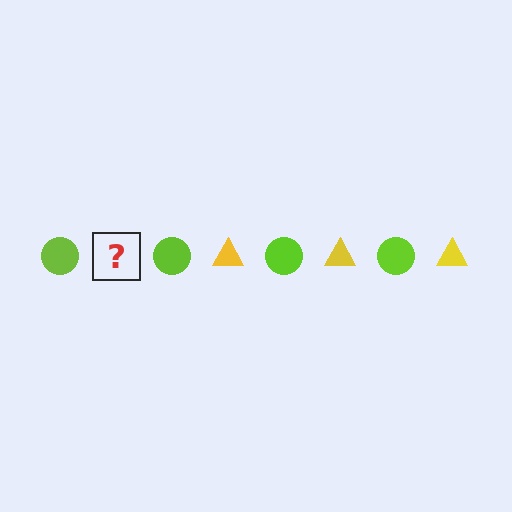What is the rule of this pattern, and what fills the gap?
The rule is that the pattern alternates between lime circle and yellow triangle. The gap should be filled with a yellow triangle.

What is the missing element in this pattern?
The missing element is a yellow triangle.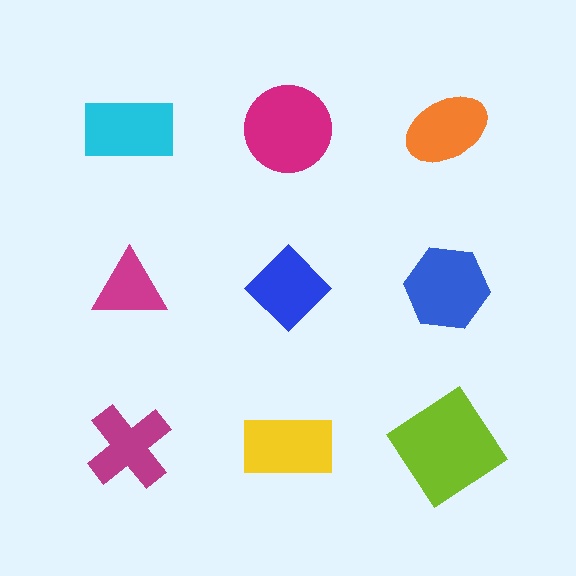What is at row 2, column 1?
A magenta triangle.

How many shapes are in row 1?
3 shapes.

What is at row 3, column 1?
A magenta cross.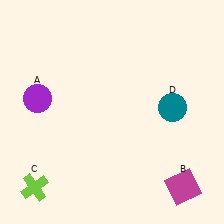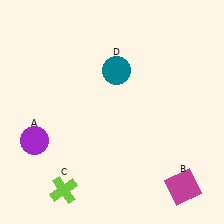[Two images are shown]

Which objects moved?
The objects that moved are: the purple circle (A), the lime cross (C), the teal circle (D).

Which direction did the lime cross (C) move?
The lime cross (C) moved right.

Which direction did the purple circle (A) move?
The purple circle (A) moved down.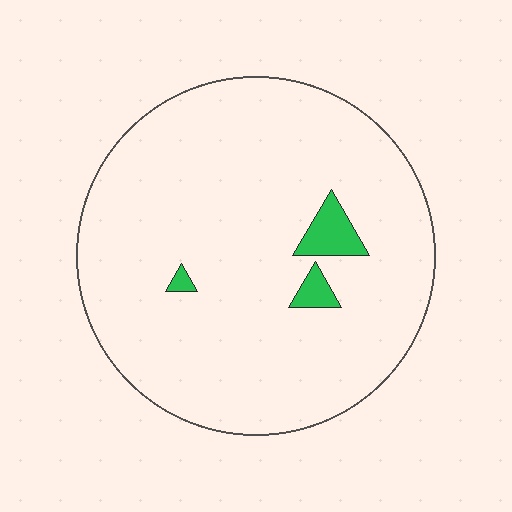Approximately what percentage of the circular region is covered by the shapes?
Approximately 5%.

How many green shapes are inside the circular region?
3.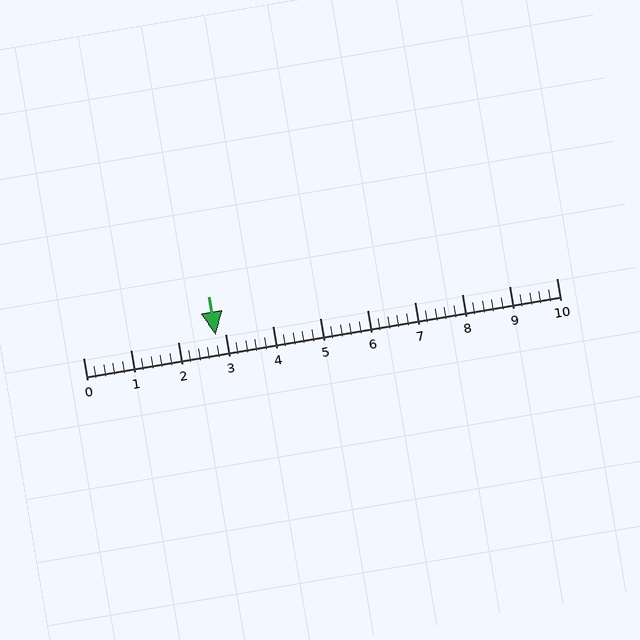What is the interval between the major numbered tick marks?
The major tick marks are spaced 1 units apart.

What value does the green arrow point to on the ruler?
The green arrow points to approximately 2.8.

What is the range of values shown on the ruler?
The ruler shows values from 0 to 10.